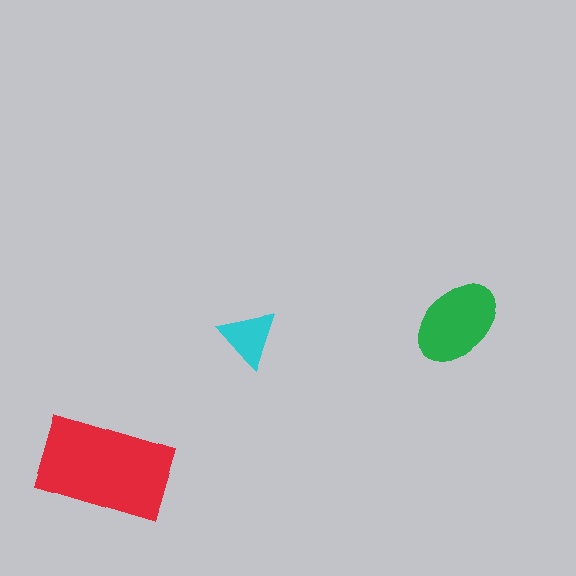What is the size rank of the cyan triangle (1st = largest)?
3rd.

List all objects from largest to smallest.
The red rectangle, the green ellipse, the cyan triangle.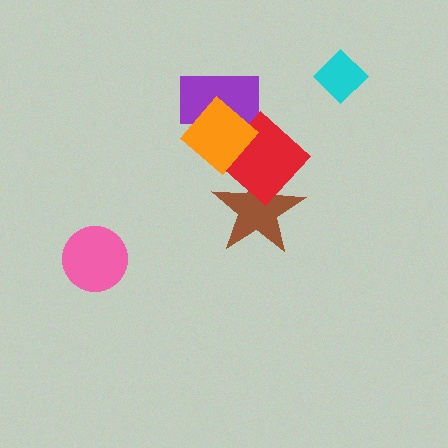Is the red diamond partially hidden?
Yes, it is partially covered by another shape.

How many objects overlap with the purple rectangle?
2 objects overlap with the purple rectangle.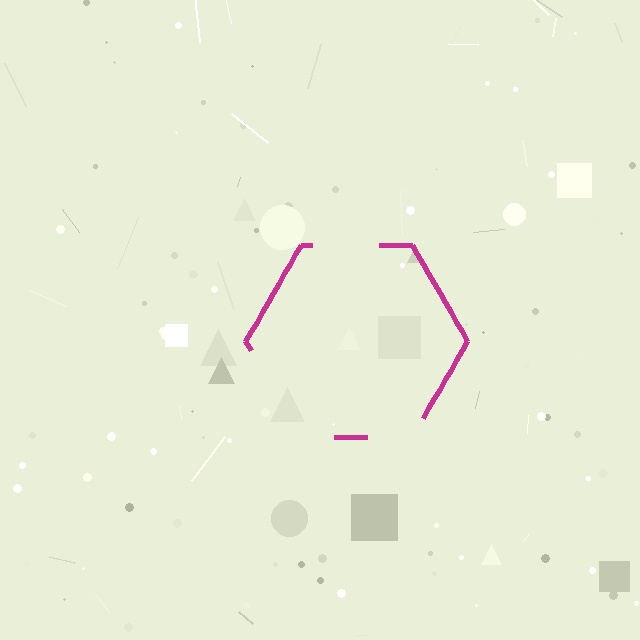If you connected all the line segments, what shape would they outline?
They would outline a hexagon.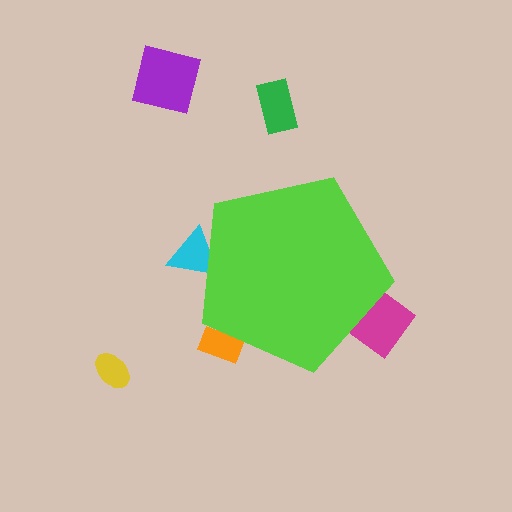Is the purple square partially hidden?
No, the purple square is fully visible.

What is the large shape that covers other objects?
A lime pentagon.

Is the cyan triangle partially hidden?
Yes, the cyan triangle is partially hidden behind the lime pentagon.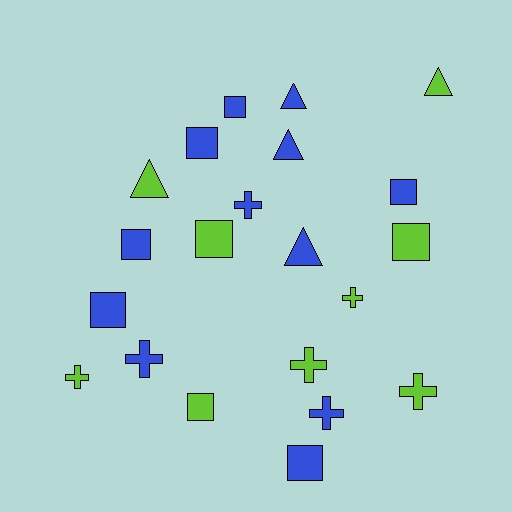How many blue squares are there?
There are 6 blue squares.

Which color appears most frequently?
Blue, with 12 objects.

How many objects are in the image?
There are 21 objects.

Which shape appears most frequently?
Square, with 9 objects.